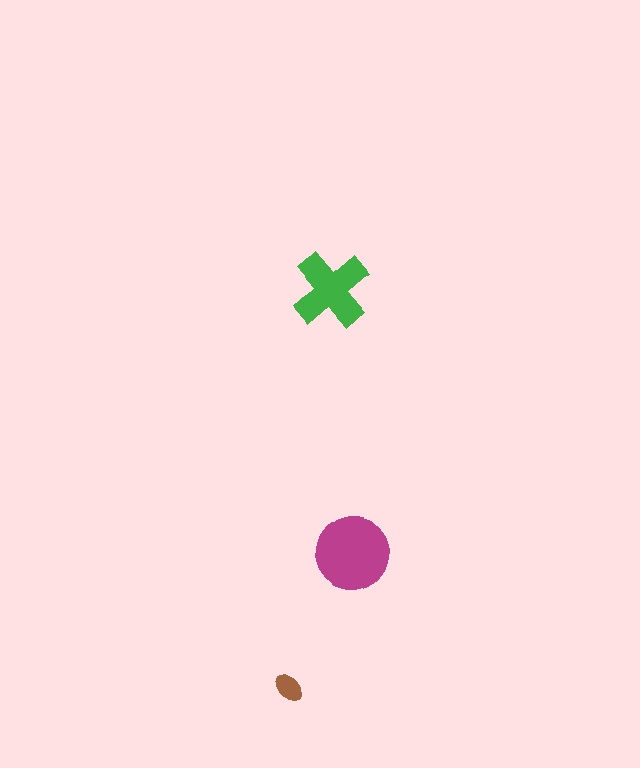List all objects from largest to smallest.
The magenta circle, the green cross, the brown ellipse.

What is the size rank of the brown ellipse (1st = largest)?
3rd.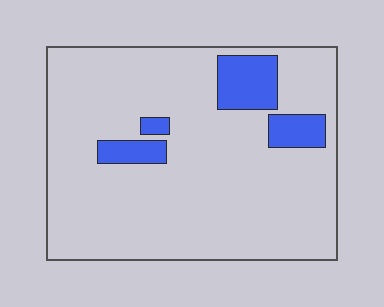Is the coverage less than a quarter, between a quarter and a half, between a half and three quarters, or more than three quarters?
Less than a quarter.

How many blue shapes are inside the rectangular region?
4.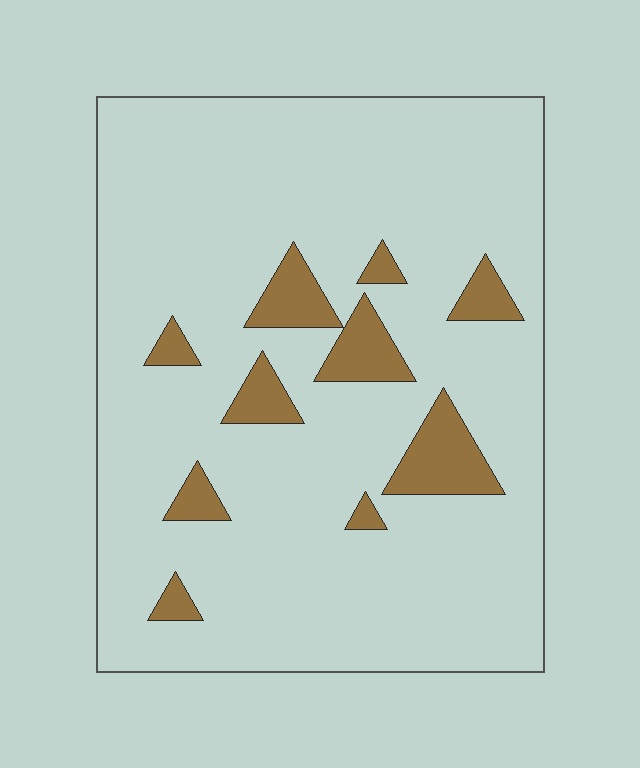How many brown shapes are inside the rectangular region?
10.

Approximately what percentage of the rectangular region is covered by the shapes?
Approximately 10%.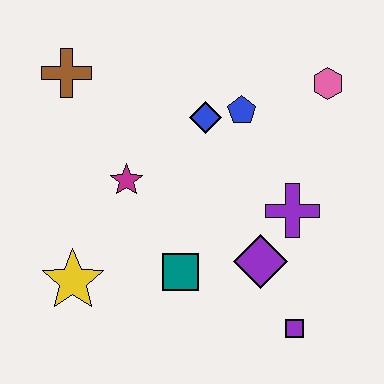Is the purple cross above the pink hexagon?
No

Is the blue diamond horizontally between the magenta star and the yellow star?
No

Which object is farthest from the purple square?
The brown cross is farthest from the purple square.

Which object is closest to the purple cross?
The purple diamond is closest to the purple cross.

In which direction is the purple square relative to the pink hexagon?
The purple square is below the pink hexagon.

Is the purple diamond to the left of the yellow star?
No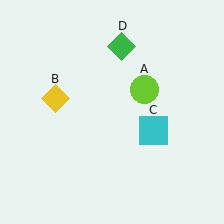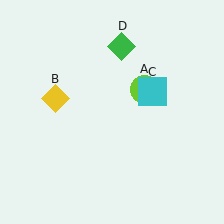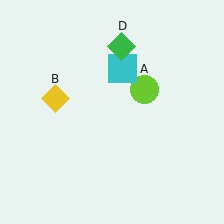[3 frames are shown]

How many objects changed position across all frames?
1 object changed position: cyan square (object C).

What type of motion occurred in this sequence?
The cyan square (object C) rotated counterclockwise around the center of the scene.